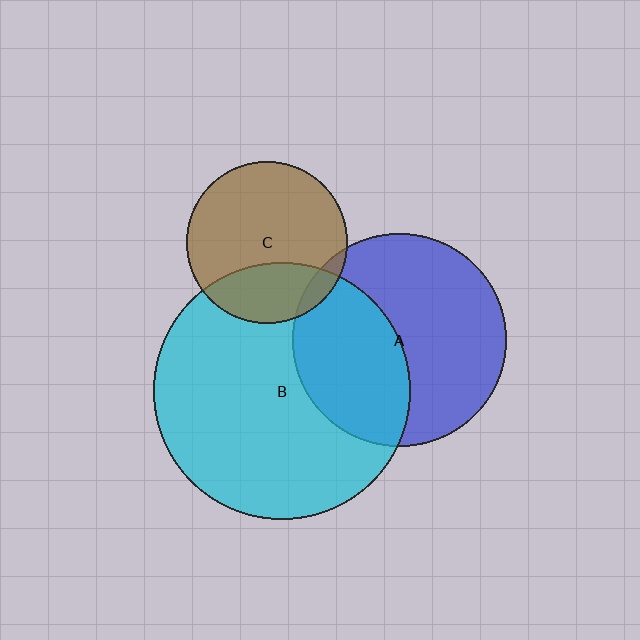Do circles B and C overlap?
Yes.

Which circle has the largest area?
Circle B (cyan).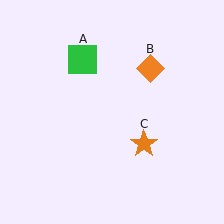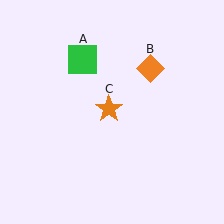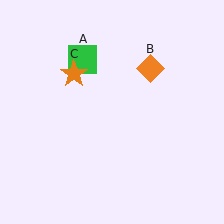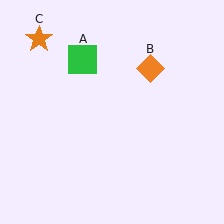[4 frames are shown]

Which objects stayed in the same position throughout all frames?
Green square (object A) and orange diamond (object B) remained stationary.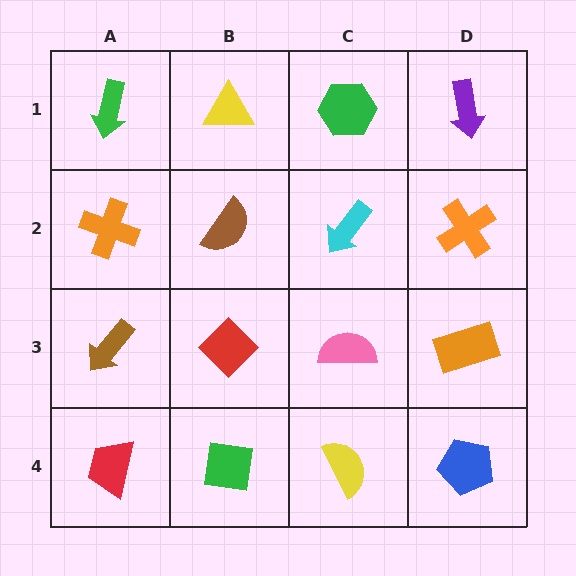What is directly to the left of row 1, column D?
A green hexagon.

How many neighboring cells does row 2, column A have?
3.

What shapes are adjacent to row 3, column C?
A cyan arrow (row 2, column C), a yellow semicircle (row 4, column C), a red diamond (row 3, column B), an orange rectangle (row 3, column D).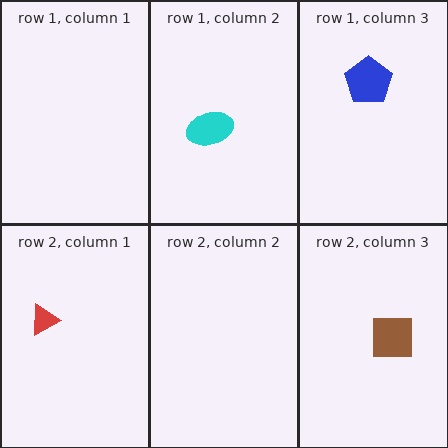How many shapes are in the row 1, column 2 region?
1.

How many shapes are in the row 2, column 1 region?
1.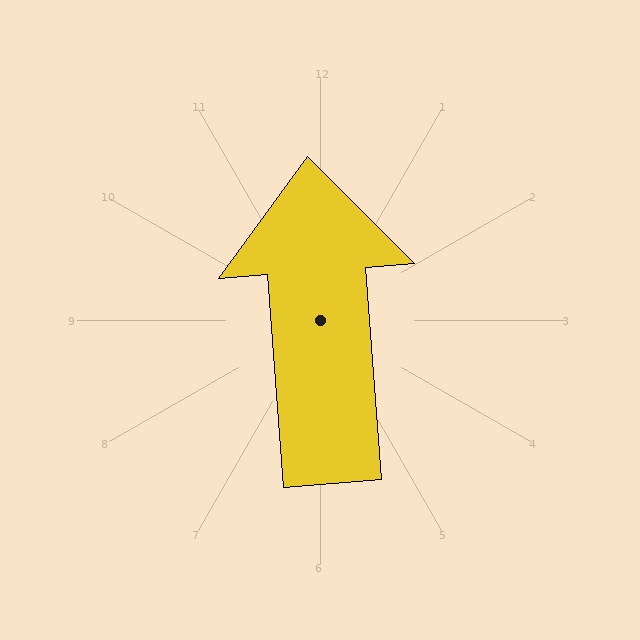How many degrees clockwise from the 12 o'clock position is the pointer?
Approximately 356 degrees.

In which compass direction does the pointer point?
North.